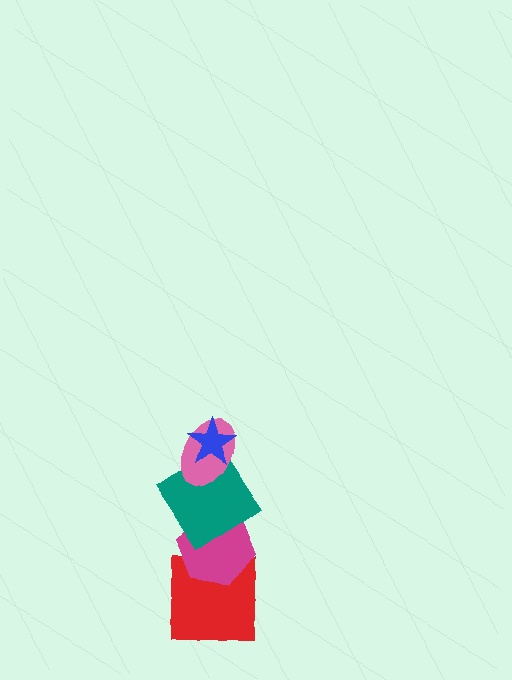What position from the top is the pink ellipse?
The pink ellipse is 2nd from the top.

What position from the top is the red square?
The red square is 5th from the top.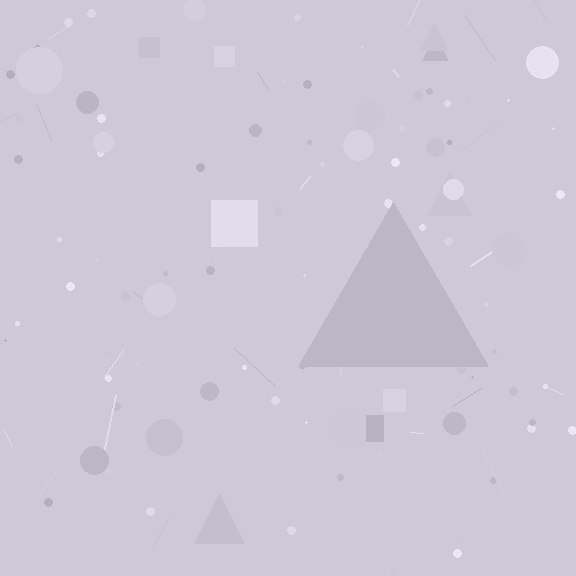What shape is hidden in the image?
A triangle is hidden in the image.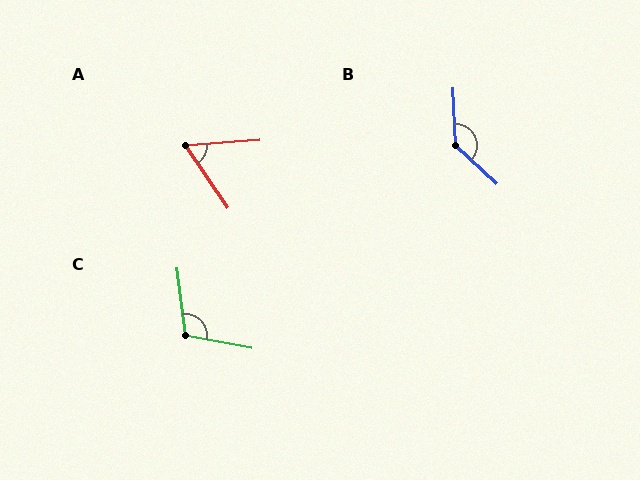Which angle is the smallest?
A, at approximately 60 degrees.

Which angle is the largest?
B, at approximately 135 degrees.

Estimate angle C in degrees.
Approximately 108 degrees.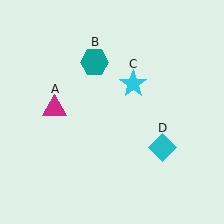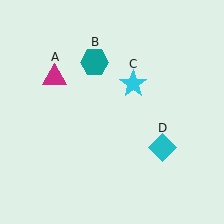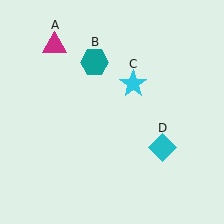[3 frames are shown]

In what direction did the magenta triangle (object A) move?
The magenta triangle (object A) moved up.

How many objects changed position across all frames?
1 object changed position: magenta triangle (object A).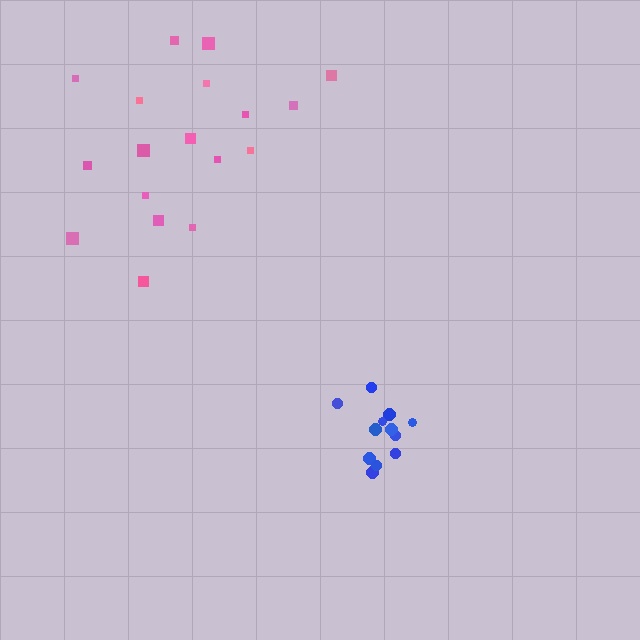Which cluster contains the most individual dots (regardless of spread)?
Pink (18).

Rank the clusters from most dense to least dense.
blue, pink.